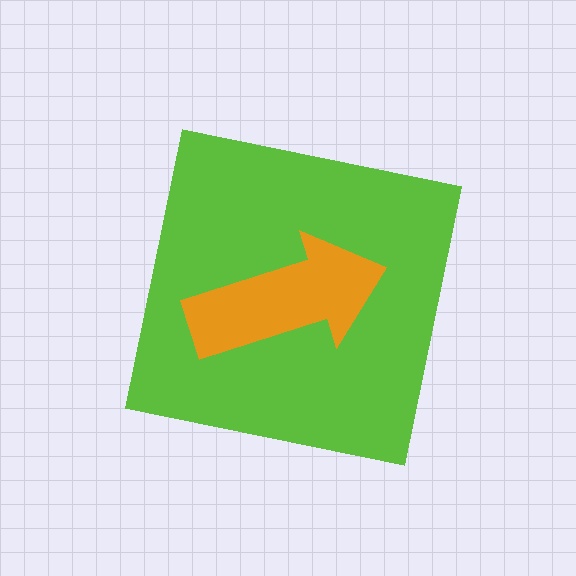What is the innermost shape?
The orange arrow.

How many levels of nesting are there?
2.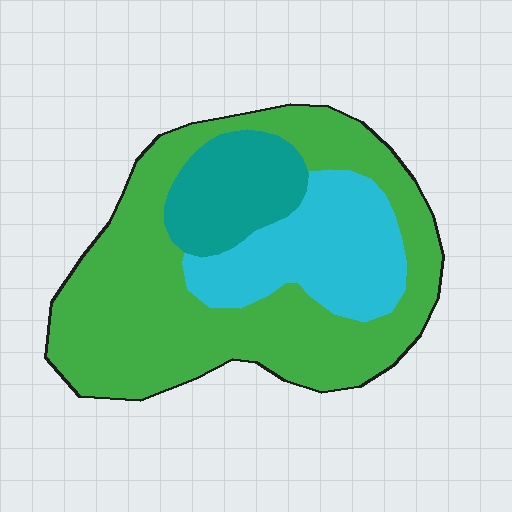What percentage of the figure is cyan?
Cyan covers around 25% of the figure.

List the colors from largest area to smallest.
From largest to smallest: green, cyan, teal.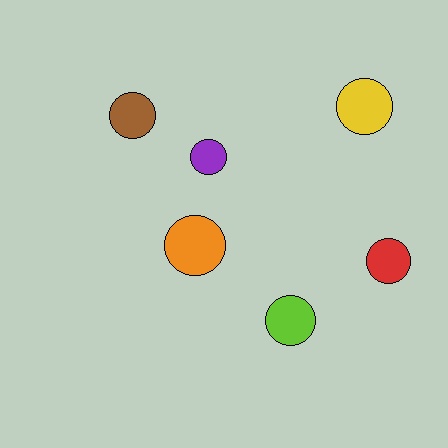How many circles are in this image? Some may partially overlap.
There are 6 circles.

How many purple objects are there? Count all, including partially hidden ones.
There is 1 purple object.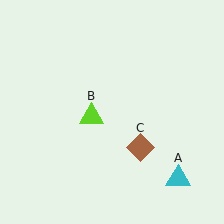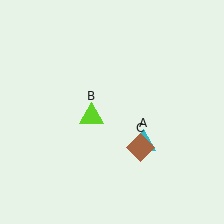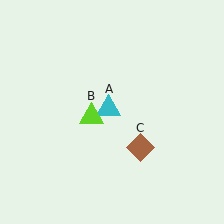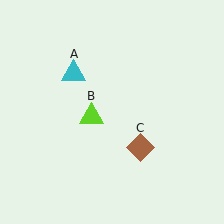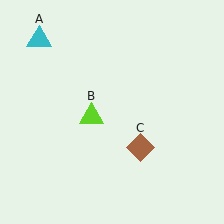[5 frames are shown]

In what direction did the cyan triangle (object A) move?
The cyan triangle (object A) moved up and to the left.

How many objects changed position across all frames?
1 object changed position: cyan triangle (object A).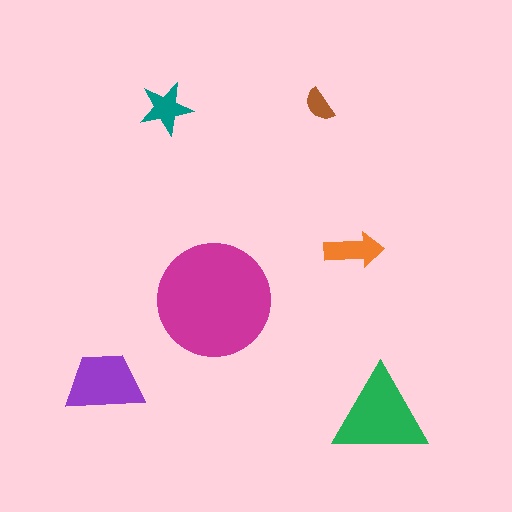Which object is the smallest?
The brown semicircle.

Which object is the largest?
The magenta circle.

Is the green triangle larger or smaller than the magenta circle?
Smaller.